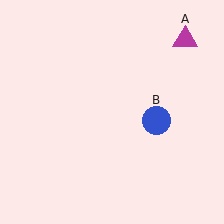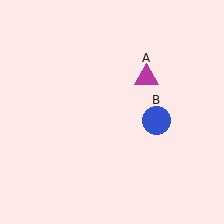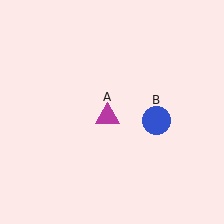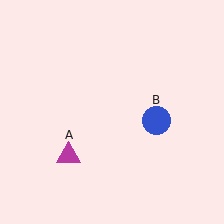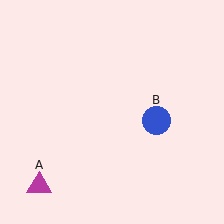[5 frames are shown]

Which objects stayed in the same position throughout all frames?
Blue circle (object B) remained stationary.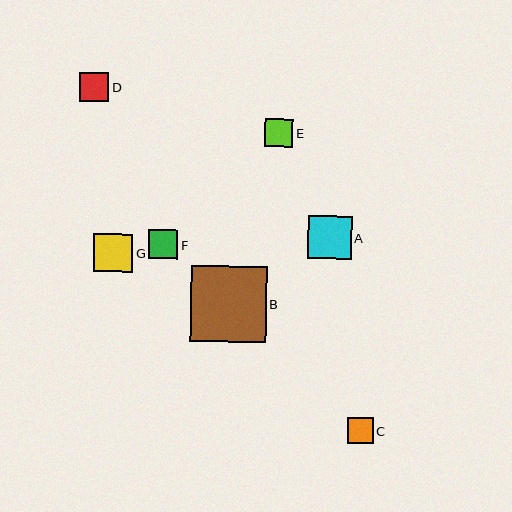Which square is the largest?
Square B is the largest with a size of approximately 76 pixels.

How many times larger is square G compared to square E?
Square G is approximately 1.4 times the size of square E.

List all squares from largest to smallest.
From largest to smallest: B, A, G, D, F, E, C.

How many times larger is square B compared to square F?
Square B is approximately 2.6 times the size of square F.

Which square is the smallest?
Square C is the smallest with a size of approximately 26 pixels.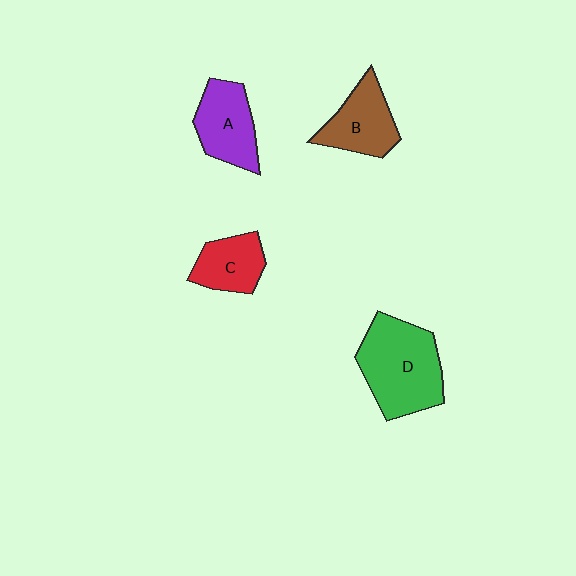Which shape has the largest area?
Shape D (green).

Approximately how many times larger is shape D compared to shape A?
Approximately 1.5 times.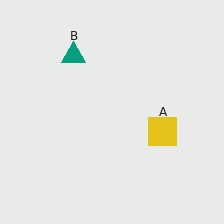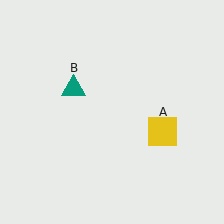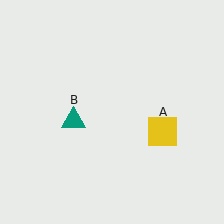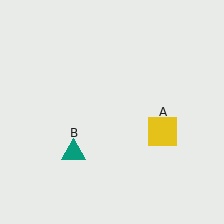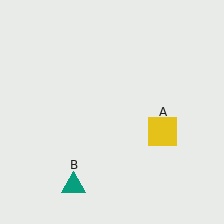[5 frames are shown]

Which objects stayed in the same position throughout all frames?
Yellow square (object A) remained stationary.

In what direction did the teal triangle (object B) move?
The teal triangle (object B) moved down.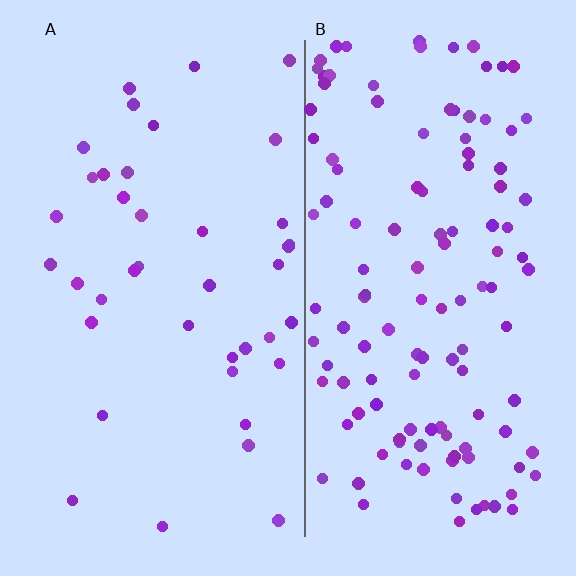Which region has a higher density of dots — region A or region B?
B (the right).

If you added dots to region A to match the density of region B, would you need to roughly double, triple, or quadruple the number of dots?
Approximately triple.